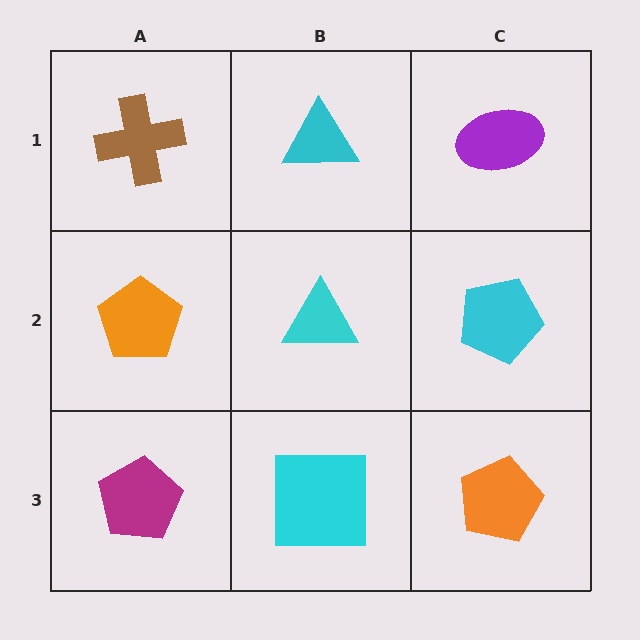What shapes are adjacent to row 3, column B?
A cyan triangle (row 2, column B), a magenta pentagon (row 3, column A), an orange pentagon (row 3, column C).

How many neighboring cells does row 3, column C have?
2.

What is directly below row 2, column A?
A magenta pentagon.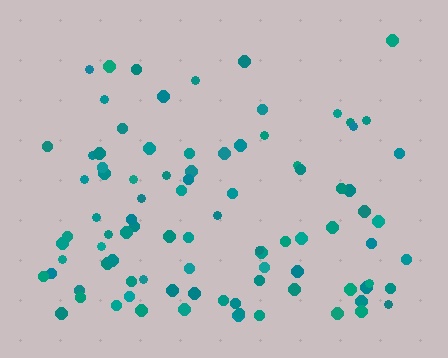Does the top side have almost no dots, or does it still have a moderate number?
Still a moderate number, just noticeably fewer than the bottom.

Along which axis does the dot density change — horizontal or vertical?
Vertical.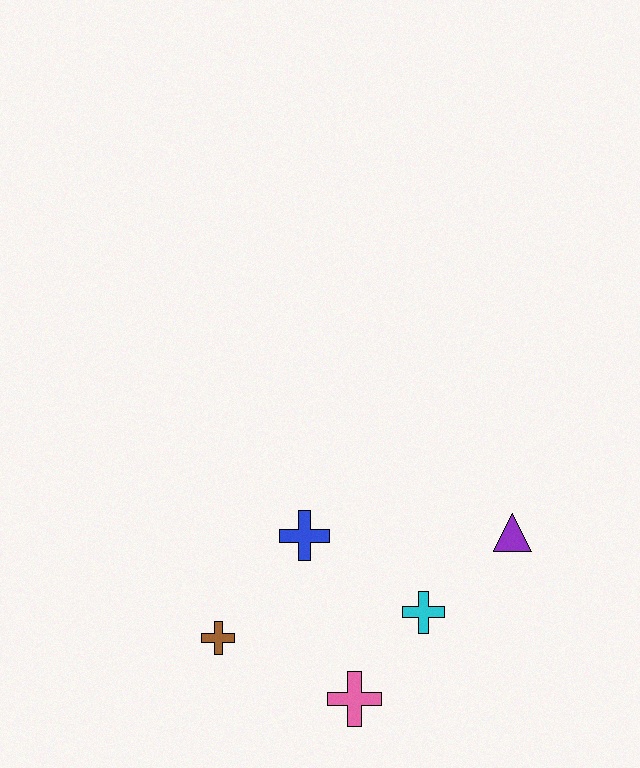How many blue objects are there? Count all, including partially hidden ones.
There is 1 blue object.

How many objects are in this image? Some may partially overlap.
There are 5 objects.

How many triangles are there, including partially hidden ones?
There is 1 triangle.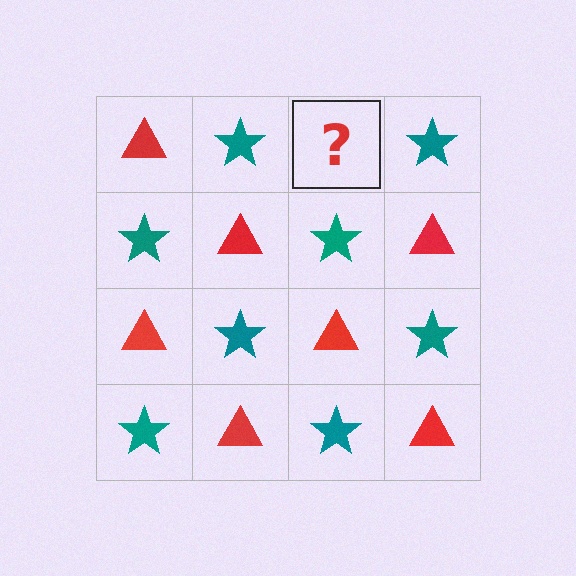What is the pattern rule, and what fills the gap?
The rule is that it alternates red triangle and teal star in a checkerboard pattern. The gap should be filled with a red triangle.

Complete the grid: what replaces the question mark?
The question mark should be replaced with a red triangle.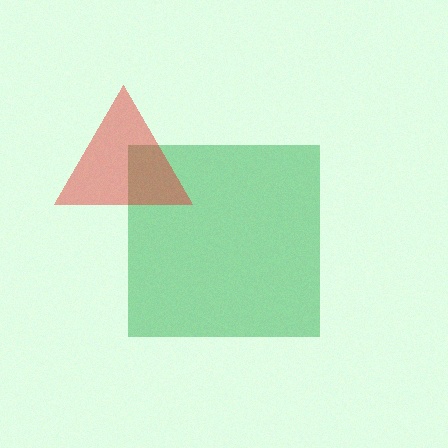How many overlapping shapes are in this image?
There are 2 overlapping shapes in the image.